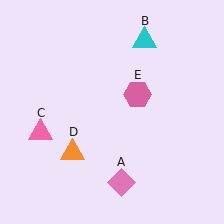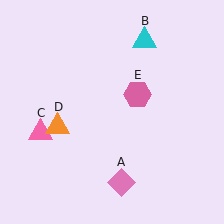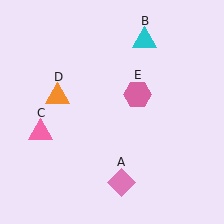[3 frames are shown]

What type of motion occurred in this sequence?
The orange triangle (object D) rotated clockwise around the center of the scene.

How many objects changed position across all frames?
1 object changed position: orange triangle (object D).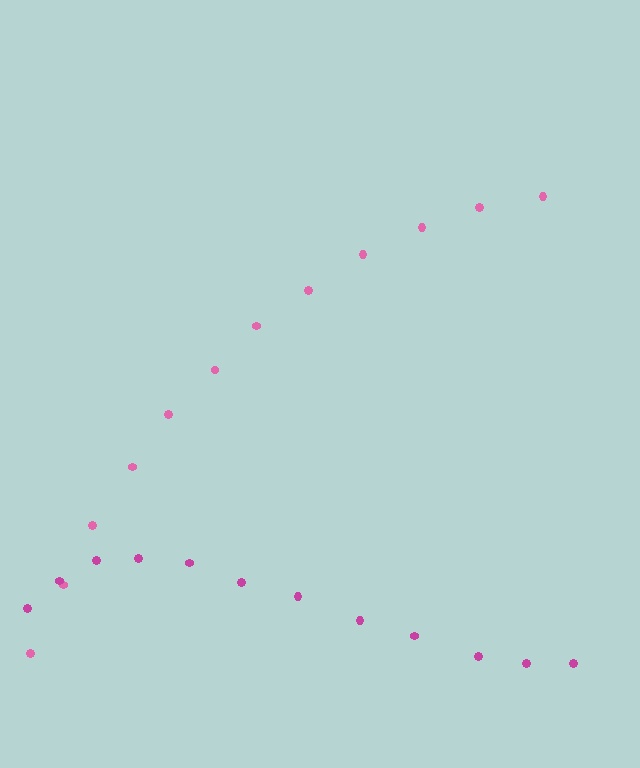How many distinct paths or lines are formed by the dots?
There are 2 distinct paths.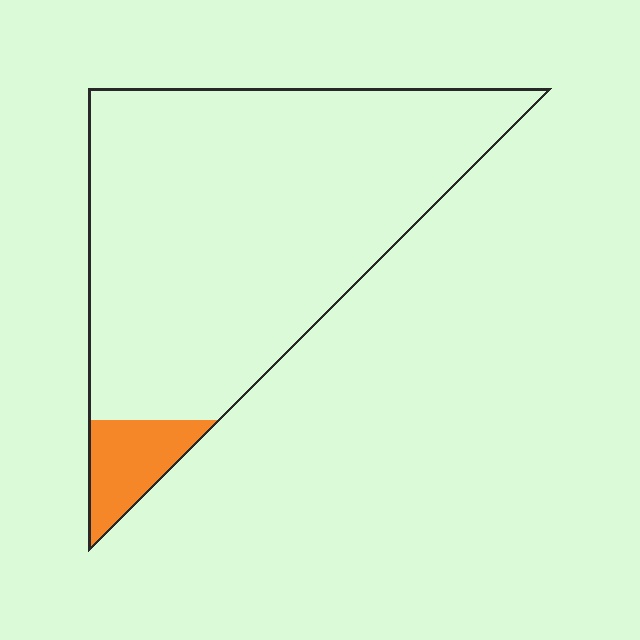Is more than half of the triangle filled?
No.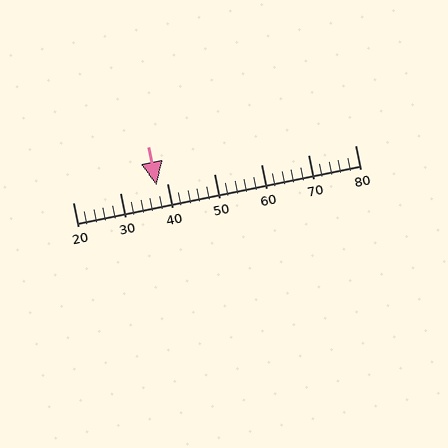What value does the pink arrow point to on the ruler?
The pink arrow points to approximately 38.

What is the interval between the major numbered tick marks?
The major tick marks are spaced 10 units apart.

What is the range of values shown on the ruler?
The ruler shows values from 20 to 80.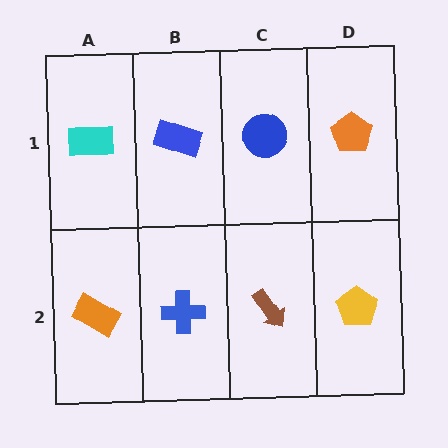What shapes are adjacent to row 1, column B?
A blue cross (row 2, column B), a cyan rectangle (row 1, column A), a blue circle (row 1, column C).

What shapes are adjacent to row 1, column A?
An orange rectangle (row 2, column A), a blue rectangle (row 1, column B).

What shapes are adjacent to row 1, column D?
A yellow pentagon (row 2, column D), a blue circle (row 1, column C).